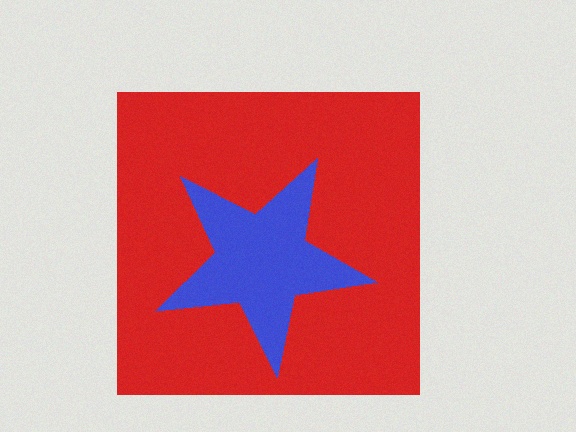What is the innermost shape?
The blue star.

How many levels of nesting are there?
2.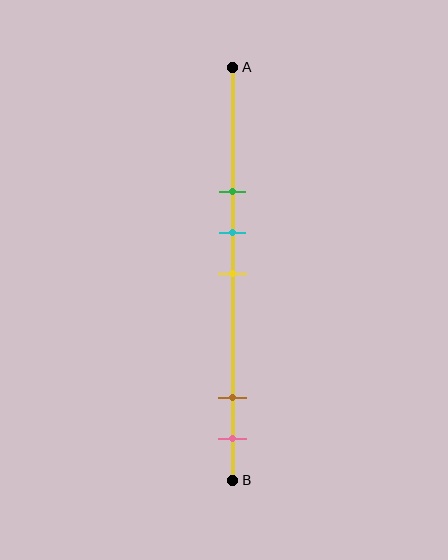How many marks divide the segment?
There are 5 marks dividing the segment.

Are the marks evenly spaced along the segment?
No, the marks are not evenly spaced.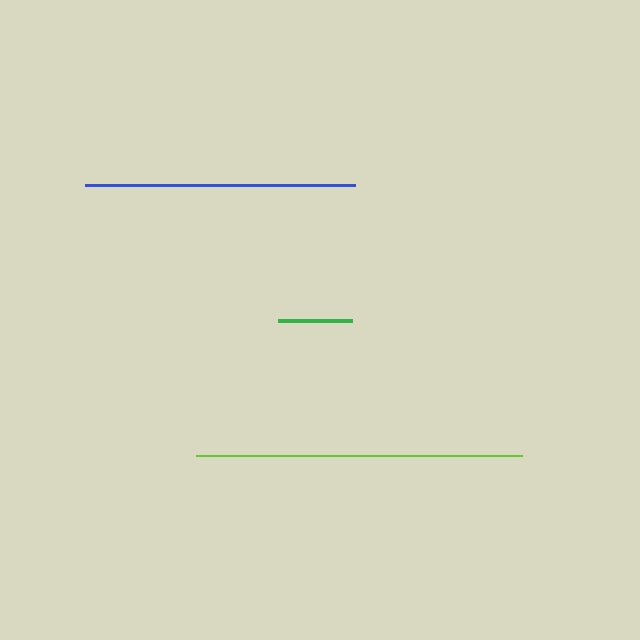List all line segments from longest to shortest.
From longest to shortest: lime, blue, green.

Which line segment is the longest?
The lime line is the longest at approximately 326 pixels.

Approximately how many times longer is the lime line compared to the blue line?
The lime line is approximately 1.2 times the length of the blue line.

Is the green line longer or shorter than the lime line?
The lime line is longer than the green line.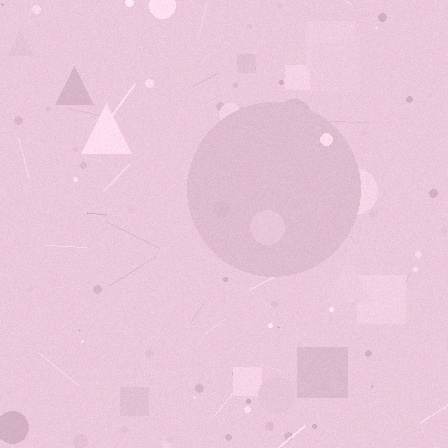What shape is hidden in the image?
A circle is hidden in the image.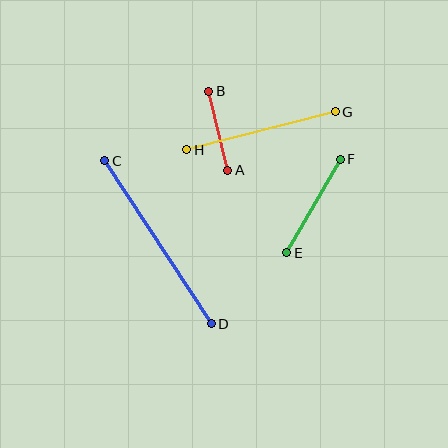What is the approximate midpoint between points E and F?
The midpoint is at approximately (314, 206) pixels.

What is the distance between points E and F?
The distance is approximately 108 pixels.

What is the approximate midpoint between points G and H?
The midpoint is at approximately (261, 131) pixels.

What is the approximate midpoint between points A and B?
The midpoint is at approximately (218, 131) pixels.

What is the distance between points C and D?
The distance is approximately 195 pixels.